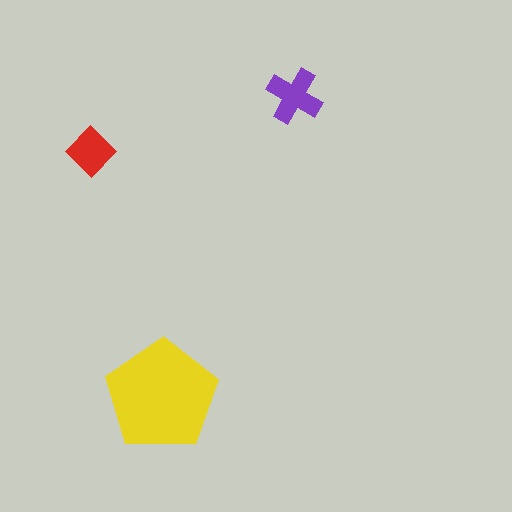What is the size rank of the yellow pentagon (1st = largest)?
1st.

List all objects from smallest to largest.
The red diamond, the purple cross, the yellow pentagon.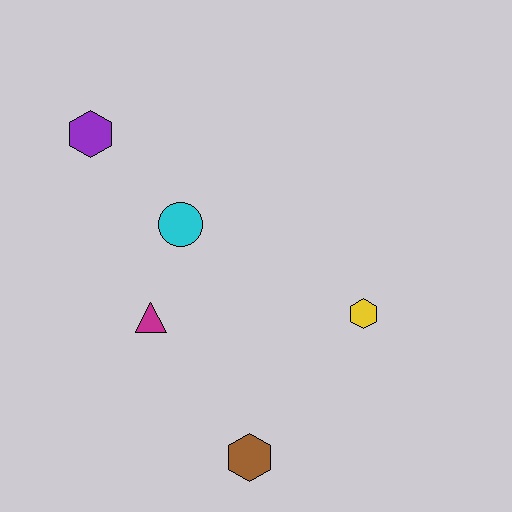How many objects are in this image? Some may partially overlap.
There are 5 objects.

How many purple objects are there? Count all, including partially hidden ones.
There is 1 purple object.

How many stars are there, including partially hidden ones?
There are no stars.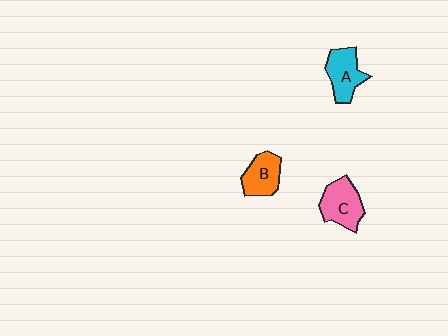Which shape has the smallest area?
Shape B (orange).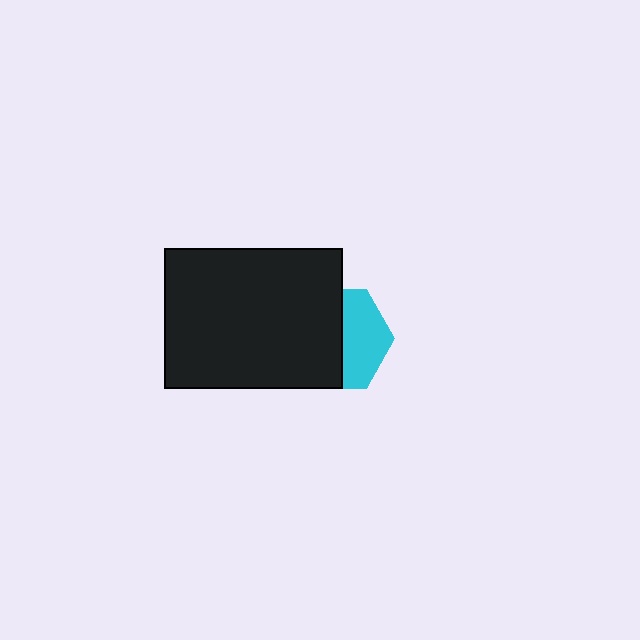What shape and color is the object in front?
The object in front is a black rectangle.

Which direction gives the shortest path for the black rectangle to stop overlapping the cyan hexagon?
Moving left gives the shortest separation.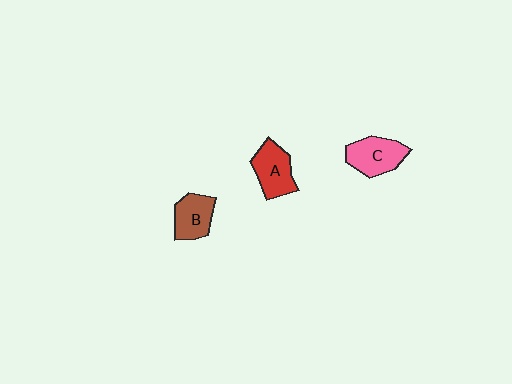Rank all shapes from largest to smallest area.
From largest to smallest: C (pink), A (red), B (brown).